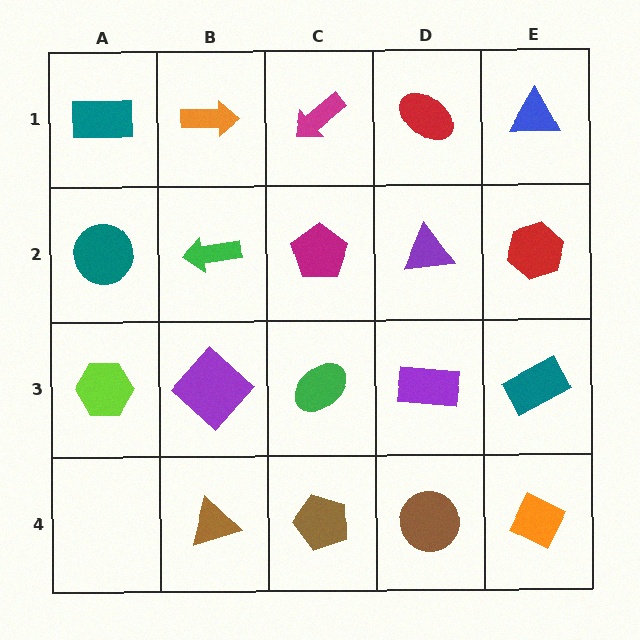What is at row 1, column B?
An orange arrow.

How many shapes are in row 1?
5 shapes.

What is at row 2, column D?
A purple triangle.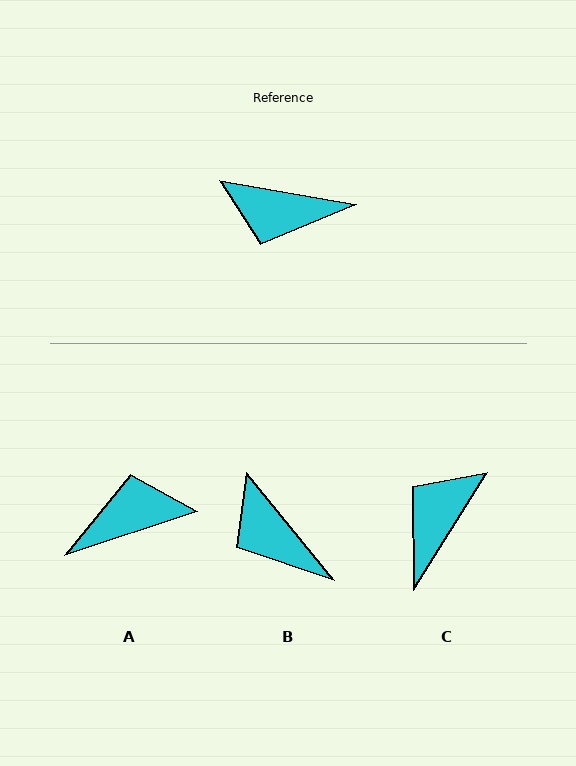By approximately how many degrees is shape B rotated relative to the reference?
Approximately 41 degrees clockwise.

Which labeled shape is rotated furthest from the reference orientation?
A, about 152 degrees away.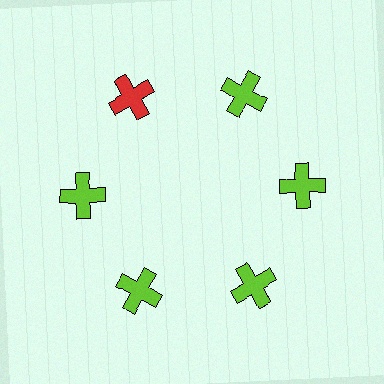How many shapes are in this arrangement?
There are 6 shapes arranged in a ring pattern.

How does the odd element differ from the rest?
It has a different color: red instead of lime.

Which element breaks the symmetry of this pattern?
The red cross at roughly the 11 o'clock position breaks the symmetry. All other shapes are lime crosses.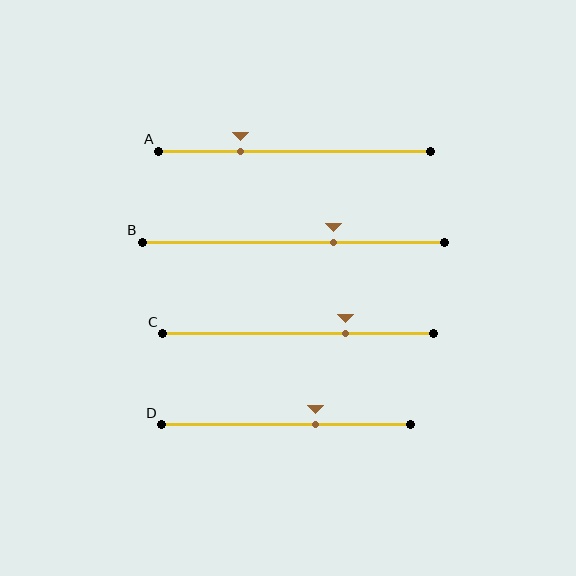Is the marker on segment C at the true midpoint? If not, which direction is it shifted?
No, the marker on segment C is shifted to the right by about 17% of the segment length.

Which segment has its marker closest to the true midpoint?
Segment D has its marker closest to the true midpoint.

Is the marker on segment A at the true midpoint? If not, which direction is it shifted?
No, the marker on segment A is shifted to the left by about 20% of the segment length.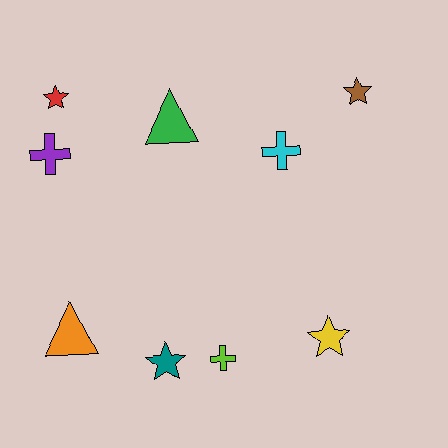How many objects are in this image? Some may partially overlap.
There are 9 objects.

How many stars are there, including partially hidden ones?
There are 4 stars.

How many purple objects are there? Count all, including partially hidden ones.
There is 1 purple object.